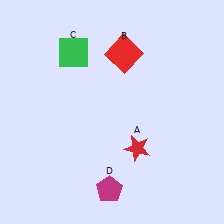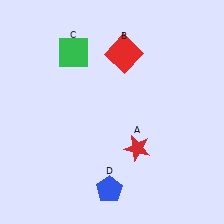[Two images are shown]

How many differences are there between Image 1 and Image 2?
There is 1 difference between the two images.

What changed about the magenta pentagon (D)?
In Image 1, D is magenta. In Image 2, it changed to blue.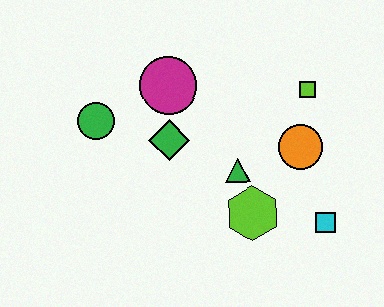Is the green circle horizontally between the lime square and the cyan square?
No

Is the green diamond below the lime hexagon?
No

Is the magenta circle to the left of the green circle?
No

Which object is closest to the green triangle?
The lime hexagon is closest to the green triangle.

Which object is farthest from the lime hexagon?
The green circle is farthest from the lime hexagon.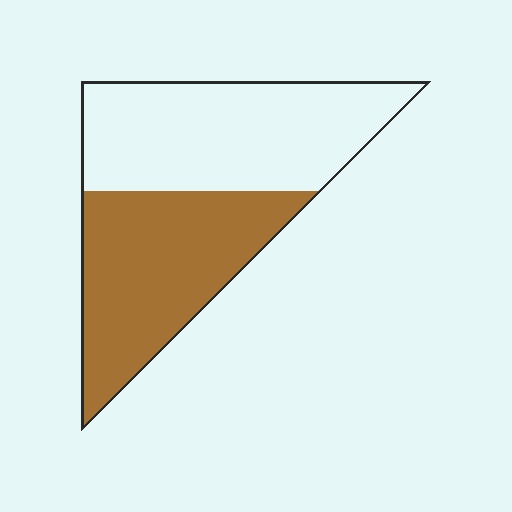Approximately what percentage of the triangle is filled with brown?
Approximately 45%.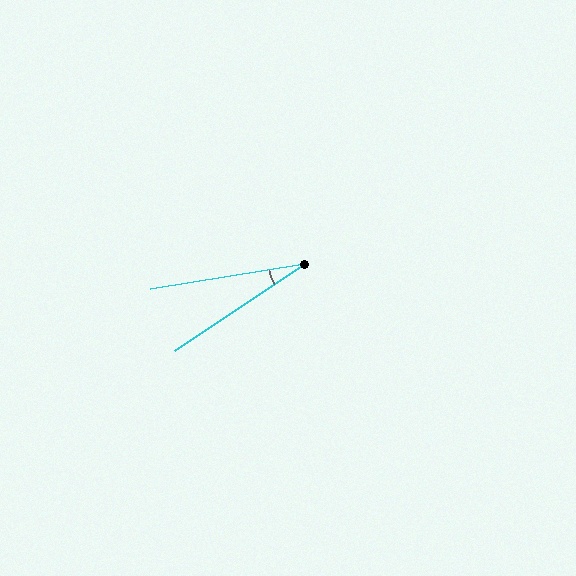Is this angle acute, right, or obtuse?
It is acute.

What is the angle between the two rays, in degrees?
Approximately 25 degrees.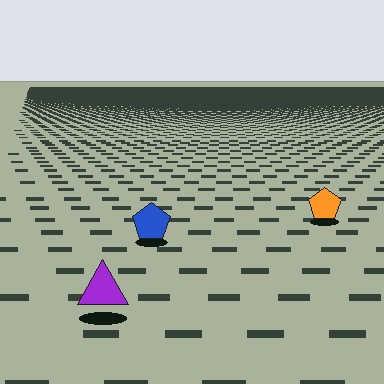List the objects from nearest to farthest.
From nearest to farthest: the purple triangle, the blue pentagon, the orange pentagon.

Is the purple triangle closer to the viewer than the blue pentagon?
Yes. The purple triangle is closer — you can tell from the texture gradient: the ground texture is coarser near it.